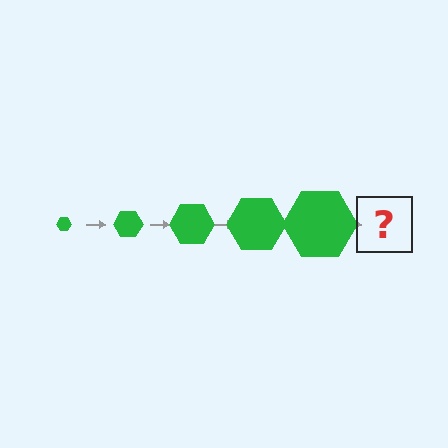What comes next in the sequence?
The next element should be a green hexagon, larger than the previous one.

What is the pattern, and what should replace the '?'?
The pattern is that the hexagon gets progressively larger each step. The '?' should be a green hexagon, larger than the previous one.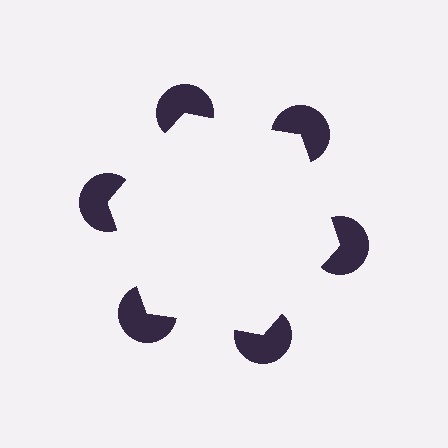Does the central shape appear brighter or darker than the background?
It typically appears slightly brighter than the background, even though no actual brightness change is drawn.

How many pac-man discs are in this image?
There are 6 — one at each vertex of the illusory hexagon.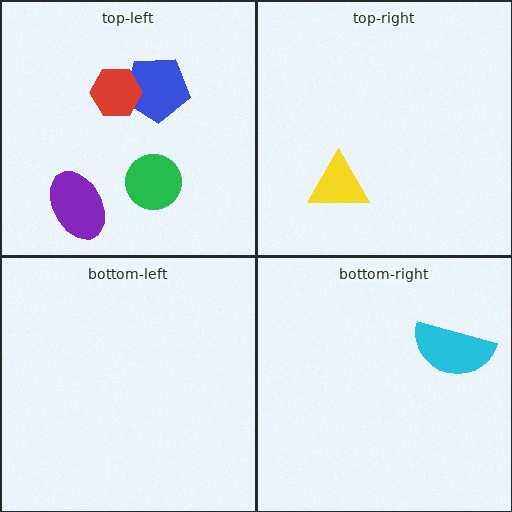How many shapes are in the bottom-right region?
1.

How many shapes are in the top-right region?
1.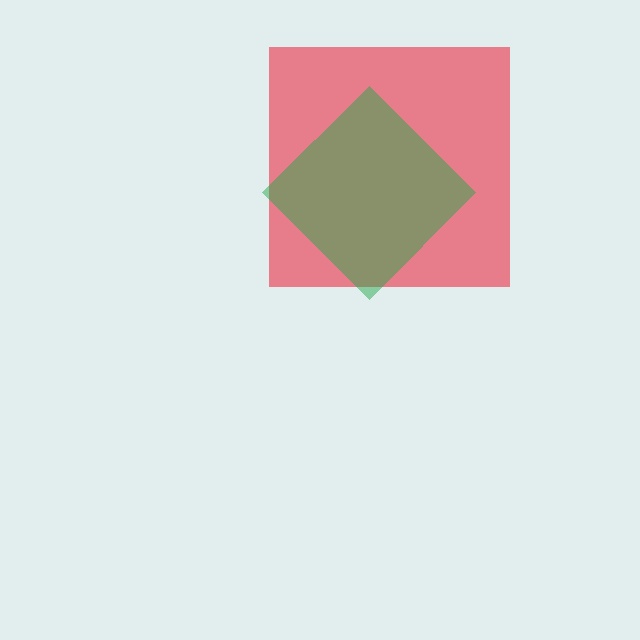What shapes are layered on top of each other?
The layered shapes are: a red square, a green diamond.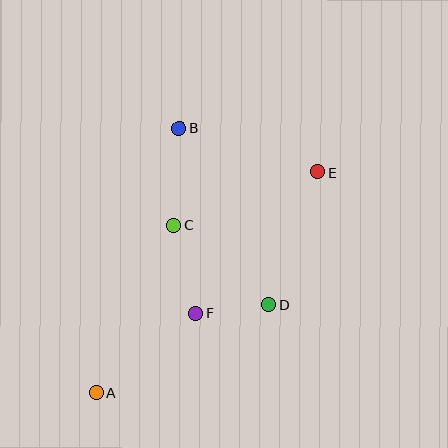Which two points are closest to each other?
Points D and F are closest to each other.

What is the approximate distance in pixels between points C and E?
The distance between C and E is approximately 153 pixels.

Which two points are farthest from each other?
Points A and E are farthest from each other.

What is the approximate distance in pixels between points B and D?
The distance between B and D is approximately 198 pixels.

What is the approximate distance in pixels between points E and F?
The distance between E and F is approximately 187 pixels.